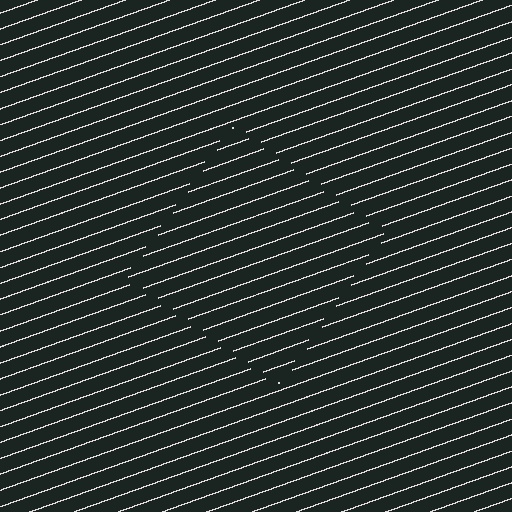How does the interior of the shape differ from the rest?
The interior of the shape contains the same grating, shifted by half a period — the contour is defined by the phase discontinuity where line-ends from the inner and outer gratings abut.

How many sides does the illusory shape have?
4 sides — the line-ends trace a square.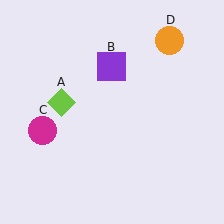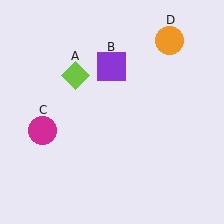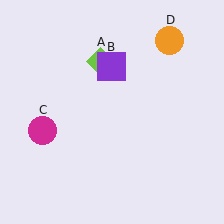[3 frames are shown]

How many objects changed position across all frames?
1 object changed position: lime diamond (object A).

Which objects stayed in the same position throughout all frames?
Purple square (object B) and magenta circle (object C) and orange circle (object D) remained stationary.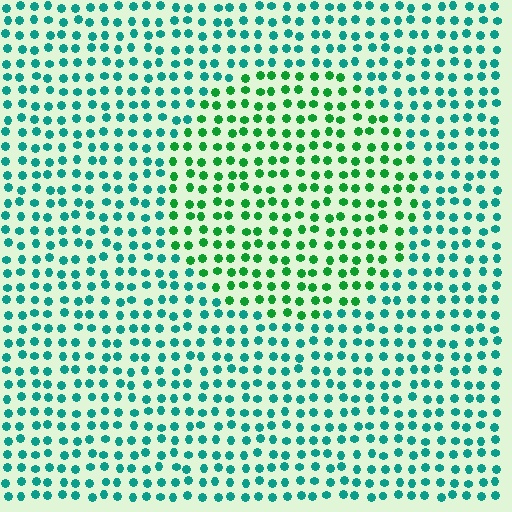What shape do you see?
I see a circle.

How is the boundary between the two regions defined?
The boundary is defined purely by a slight shift in hue (about 38 degrees). Spacing, size, and orientation are identical on both sides.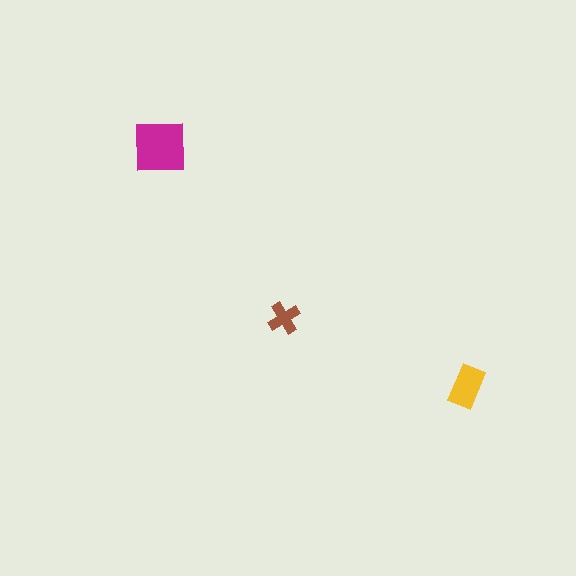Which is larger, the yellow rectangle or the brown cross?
The yellow rectangle.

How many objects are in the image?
There are 3 objects in the image.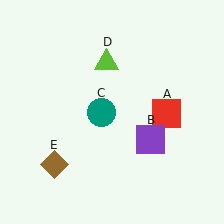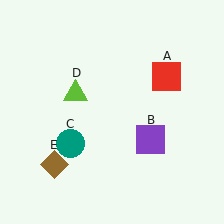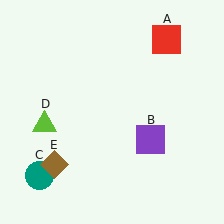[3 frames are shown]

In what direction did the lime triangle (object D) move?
The lime triangle (object D) moved down and to the left.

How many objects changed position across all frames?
3 objects changed position: red square (object A), teal circle (object C), lime triangle (object D).